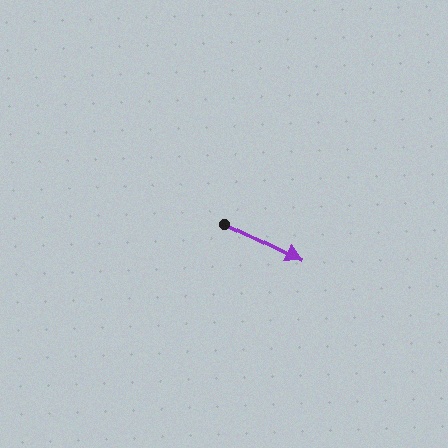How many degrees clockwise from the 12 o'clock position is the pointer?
Approximately 117 degrees.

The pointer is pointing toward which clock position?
Roughly 4 o'clock.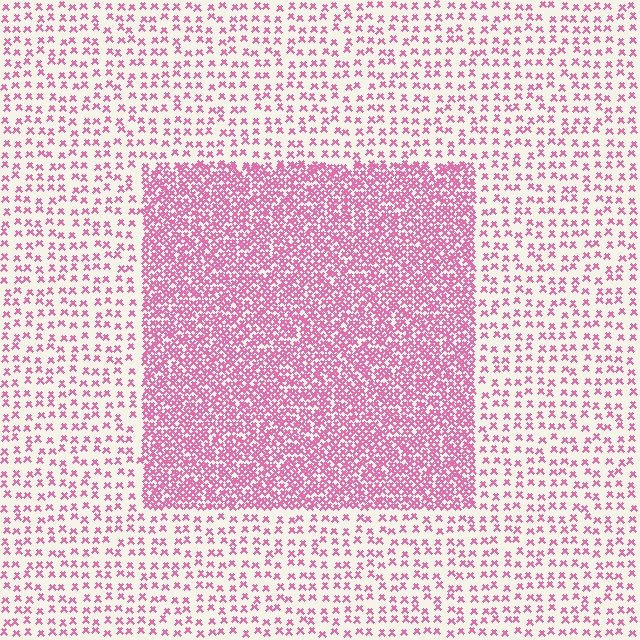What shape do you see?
I see a rectangle.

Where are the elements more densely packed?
The elements are more densely packed inside the rectangle boundary.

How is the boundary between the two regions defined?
The boundary is defined by a change in element density (approximately 2.8x ratio). All elements are the same color, size, and shape.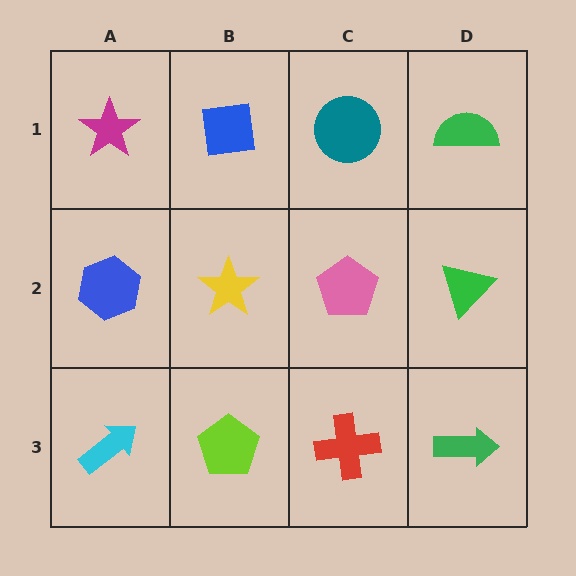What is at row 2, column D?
A green triangle.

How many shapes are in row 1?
4 shapes.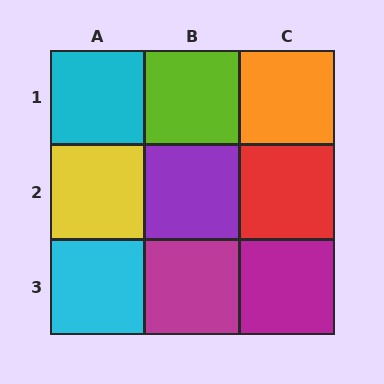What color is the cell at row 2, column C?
Red.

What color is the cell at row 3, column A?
Cyan.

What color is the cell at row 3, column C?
Magenta.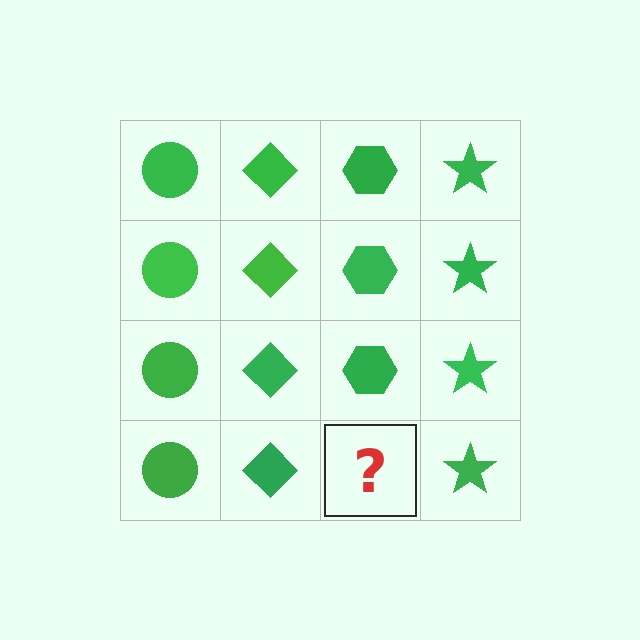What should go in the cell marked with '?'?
The missing cell should contain a green hexagon.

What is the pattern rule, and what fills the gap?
The rule is that each column has a consistent shape. The gap should be filled with a green hexagon.